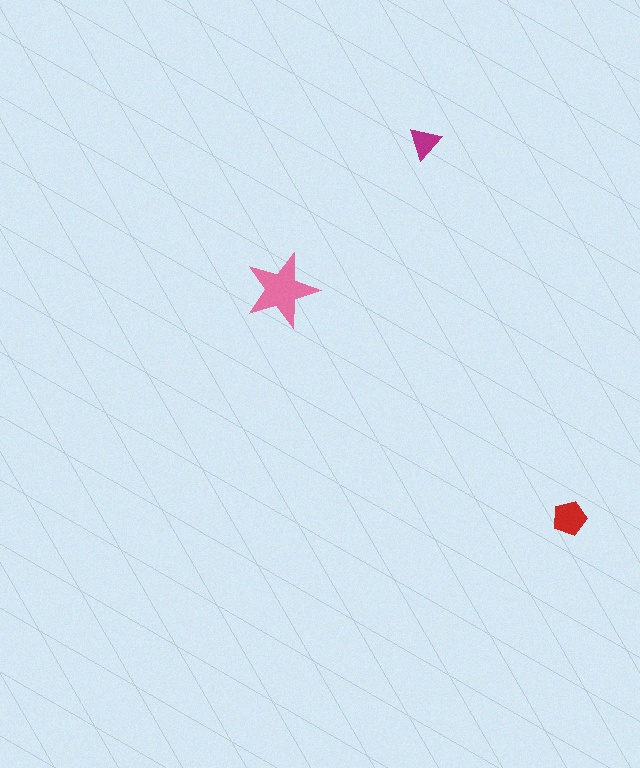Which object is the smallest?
The magenta triangle.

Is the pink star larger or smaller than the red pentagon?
Larger.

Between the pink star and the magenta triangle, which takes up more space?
The pink star.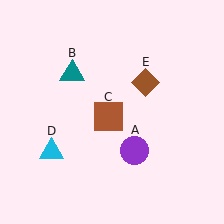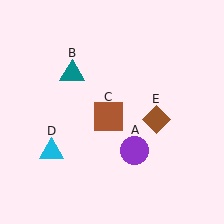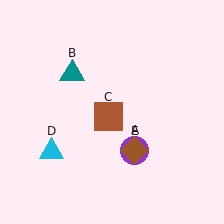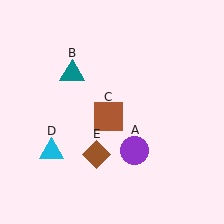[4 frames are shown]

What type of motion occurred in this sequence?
The brown diamond (object E) rotated clockwise around the center of the scene.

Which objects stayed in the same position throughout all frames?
Purple circle (object A) and teal triangle (object B) and brown square (object C) and cyan triangle (object D) remained stationary.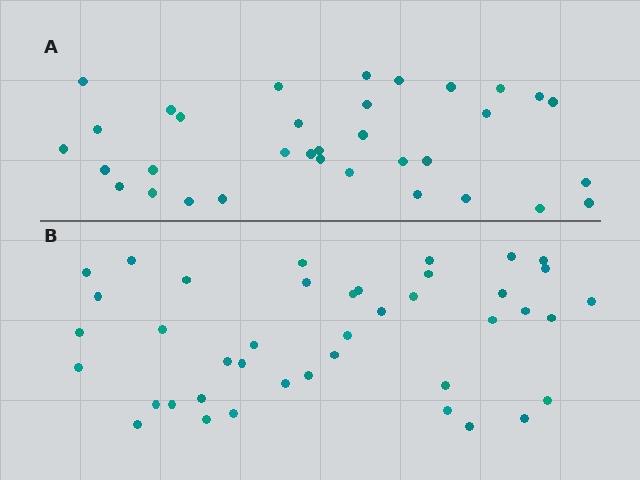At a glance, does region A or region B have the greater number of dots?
Region B (the bottom region) has more dots.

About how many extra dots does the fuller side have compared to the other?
Region B has roughly 8 or so more dots than region A.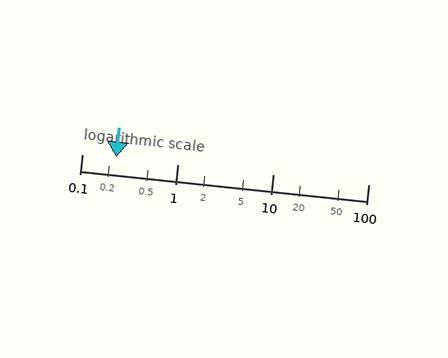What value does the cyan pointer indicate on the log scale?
The pointer indicates approximately 0.23.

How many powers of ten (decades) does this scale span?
The scale spans 3 decades, from 0.1 to 100.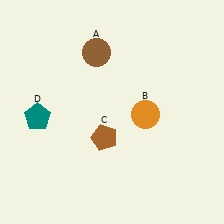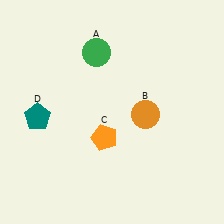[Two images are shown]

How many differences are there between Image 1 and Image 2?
There are 2 differences between the two images.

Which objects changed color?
A changed from brown to green. C changed from brown to orange.